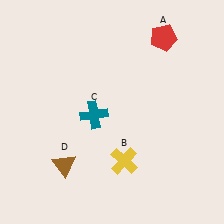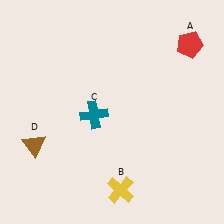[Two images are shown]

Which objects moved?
The objects that moved are: the red pentagon (A), the yellow cross (B), the brown triangle (D).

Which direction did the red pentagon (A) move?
The red pentagon (A) moved right.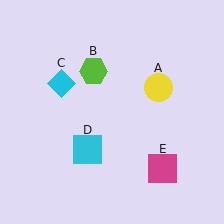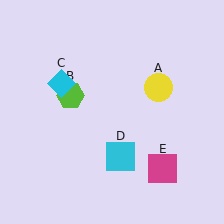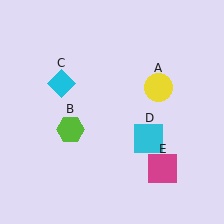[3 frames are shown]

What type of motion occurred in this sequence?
The lime hexagon (object B), cyan square (object D) rotated counterclockwise around the center of the scene.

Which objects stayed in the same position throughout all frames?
Yellow circle (object A) and cyan diamond (object C) and magenta square (object E) remained stationary.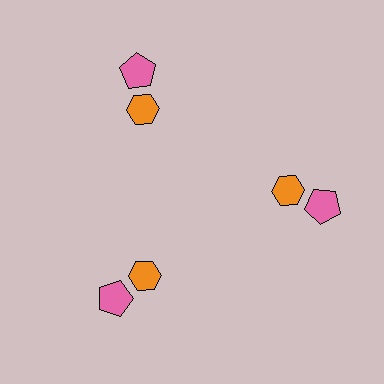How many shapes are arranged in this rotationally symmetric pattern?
There are 6 shapes, arranged in 3 groups of 2.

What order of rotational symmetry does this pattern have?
This pattern has 3-fold rotational symmetry.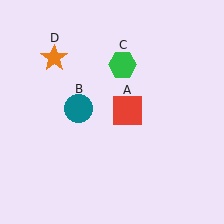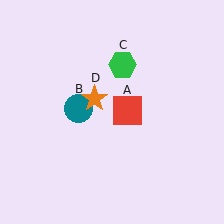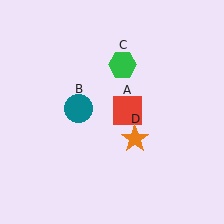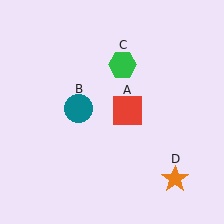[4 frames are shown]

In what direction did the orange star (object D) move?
The orange star (object D) moved down and to the right.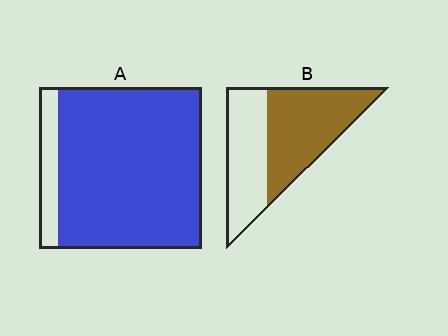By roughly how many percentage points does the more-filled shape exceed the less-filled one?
By roughly 30 percentage points (A over B).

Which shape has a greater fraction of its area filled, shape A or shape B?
Shape A.